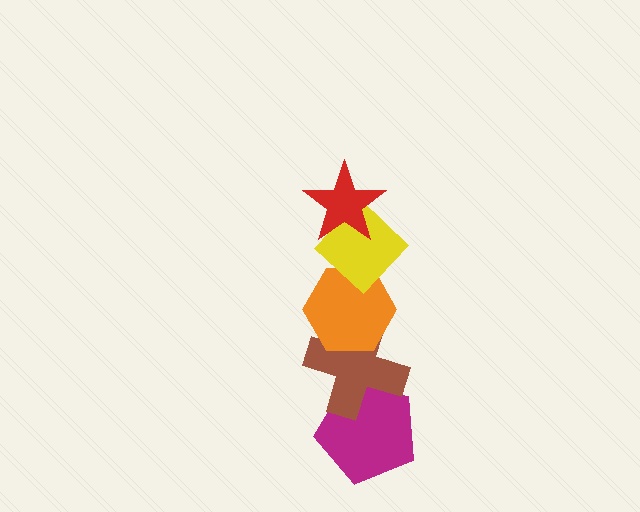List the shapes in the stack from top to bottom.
From top to bottom: the red star, the yellow diamond, the orange hexagon, the brown cross, the magenta pentagon.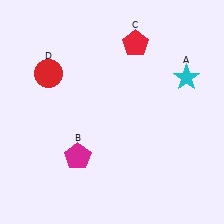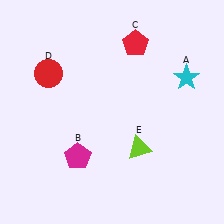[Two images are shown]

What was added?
A lime triangle (E) was added in Image 2.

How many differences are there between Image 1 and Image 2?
There is 1 difference between the two images.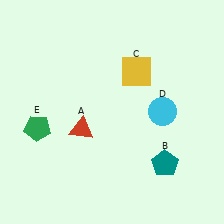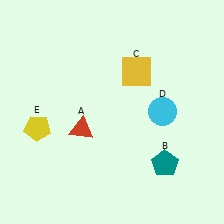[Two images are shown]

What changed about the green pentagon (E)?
In Image 1, E is green. In Image 2, it changed to yellow.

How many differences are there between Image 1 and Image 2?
There is 1 difference between the two images.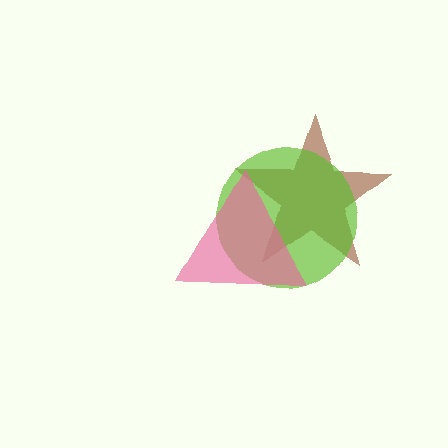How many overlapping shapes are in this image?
There are 3 overlapping shapes in the image.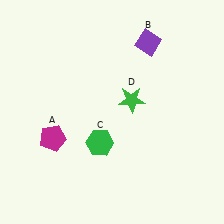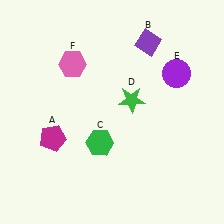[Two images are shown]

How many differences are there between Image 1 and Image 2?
There are 2 differences between the two images.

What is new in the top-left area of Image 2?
A pink hexagon (F) was added in the top-left area of Image 2.